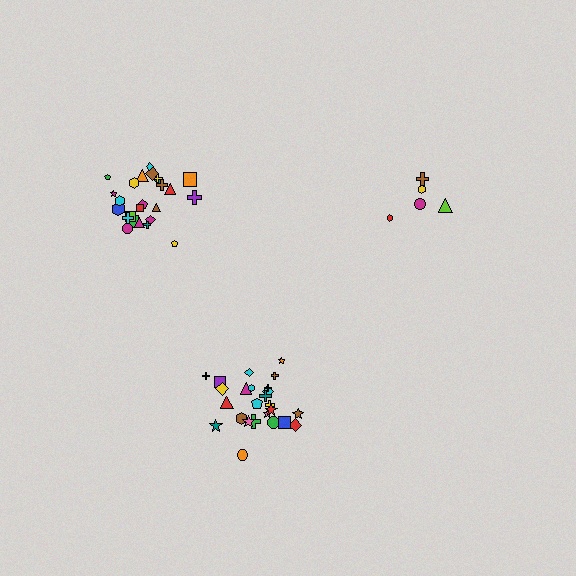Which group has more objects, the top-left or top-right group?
The top-left group.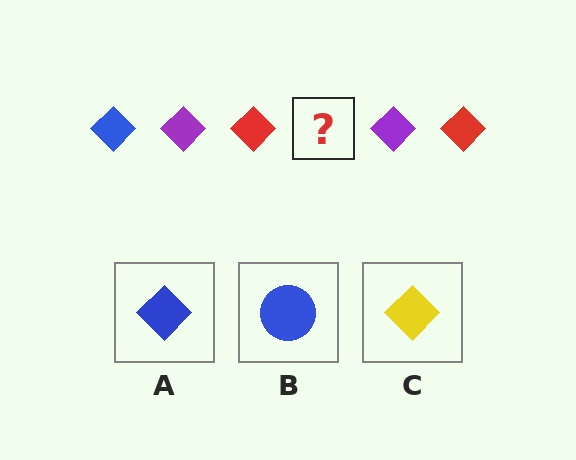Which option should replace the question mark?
Option A.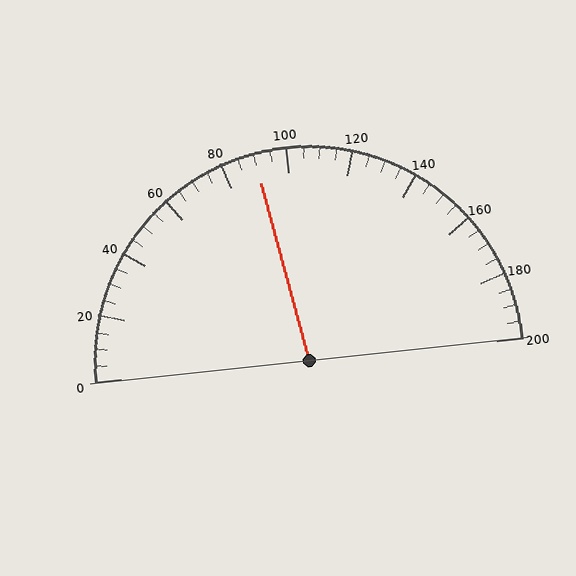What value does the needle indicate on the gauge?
The needle indicates approximately 90.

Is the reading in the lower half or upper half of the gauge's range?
The reading is in the lower half of the range (0 to 200).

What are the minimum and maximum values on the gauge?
The gauge ranges from 0 to 200.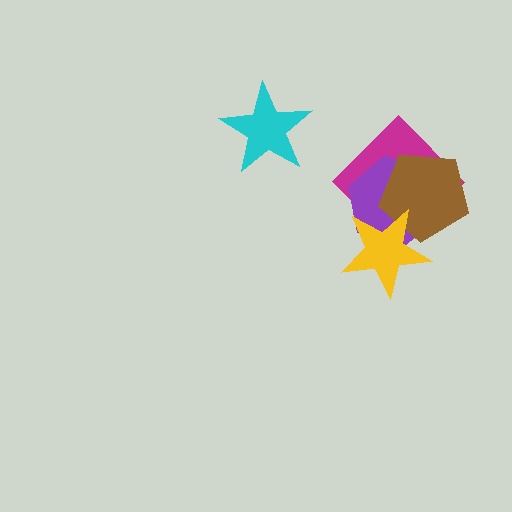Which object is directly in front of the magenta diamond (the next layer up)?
The purple hexagon is directly in front of the magenta diamond.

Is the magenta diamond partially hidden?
Yes, it is partially covered by another shape.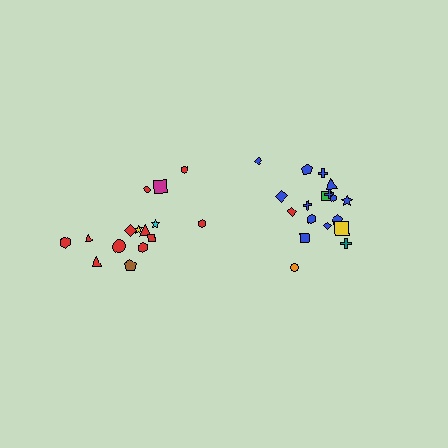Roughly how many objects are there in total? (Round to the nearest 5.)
Roughly 35 objects in total.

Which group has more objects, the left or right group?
The right group.